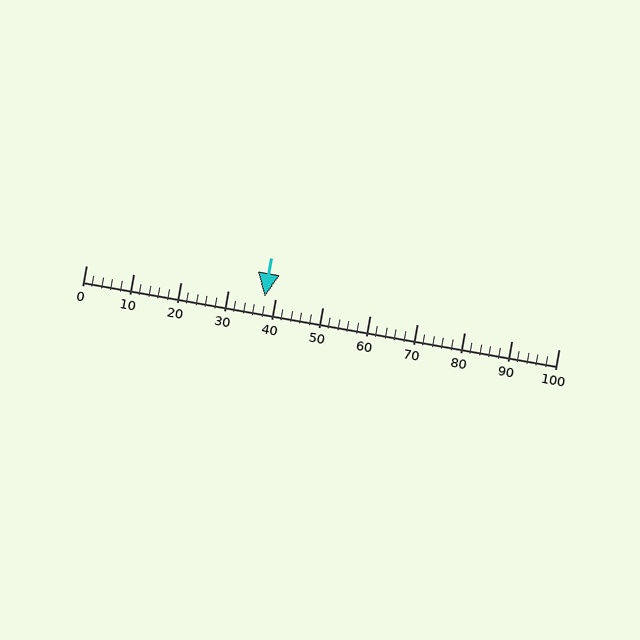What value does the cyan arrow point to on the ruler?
The cyan arrow points to approximately 38.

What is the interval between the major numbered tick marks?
The major tick marks are spaced 10 units apart.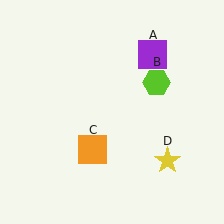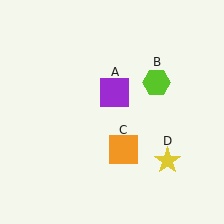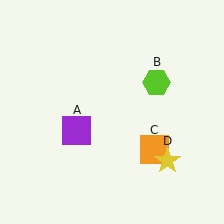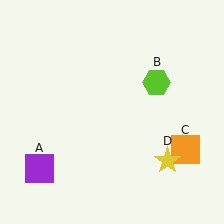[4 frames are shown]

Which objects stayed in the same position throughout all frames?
Lime hexagon (object B) and yellow star (object D) remained stationary.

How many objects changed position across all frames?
2 objects changed position: purple square (object A), orange square (object C).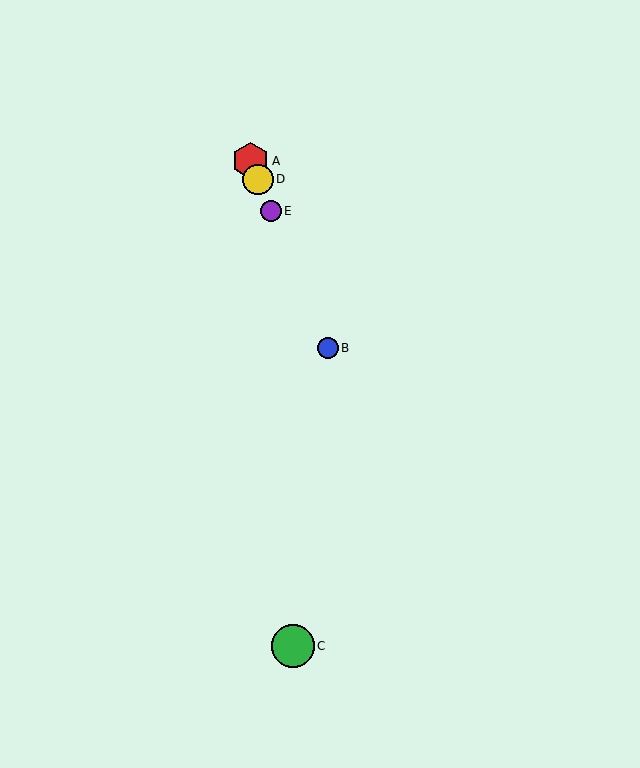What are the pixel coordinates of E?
Object E is at (271, 211).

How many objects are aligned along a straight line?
4 objects (A, B, D, E) are aligned along a straight line.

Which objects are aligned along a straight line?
Objects A, B, D, E are aligned along a straight line.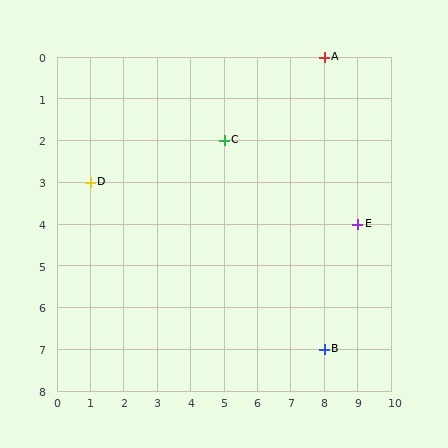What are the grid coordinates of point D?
Point D is at grid coordinates (1, 3).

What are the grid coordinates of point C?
Point C is at grid coordinates (5, 2).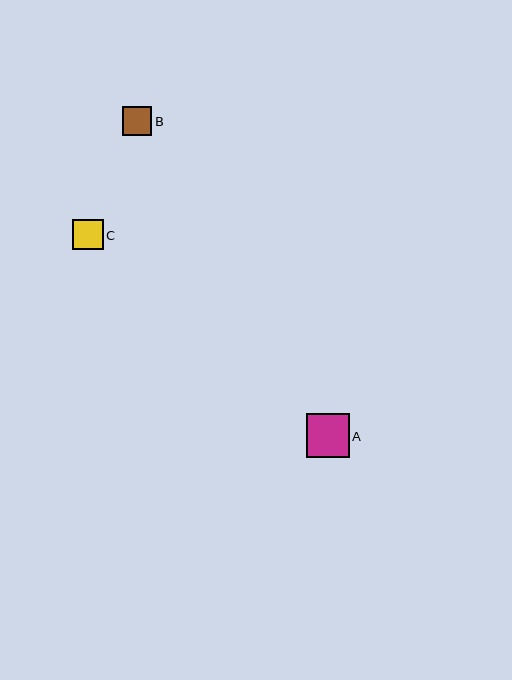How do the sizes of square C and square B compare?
Square C and square B are approximately the same size.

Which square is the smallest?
Square B is the smallest with a size of approximately 30 pixels.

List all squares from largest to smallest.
From largest to smallest: A, C, B.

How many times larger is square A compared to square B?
Square A is approximately 1.5 times the size of square B.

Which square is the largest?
Square A is the largest with a size of approximately 43 pixels.